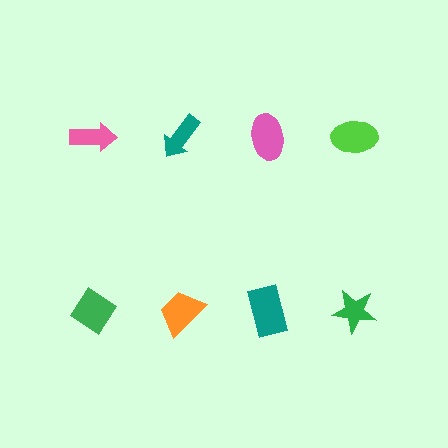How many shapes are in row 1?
4 shapes.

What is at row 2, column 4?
A green star.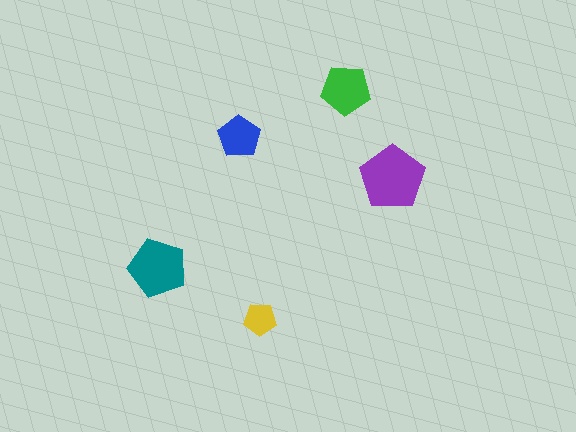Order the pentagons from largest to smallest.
the purple one, the teal one, the green one, the blue one, the yellow one.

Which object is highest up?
The green pentagon is topmost.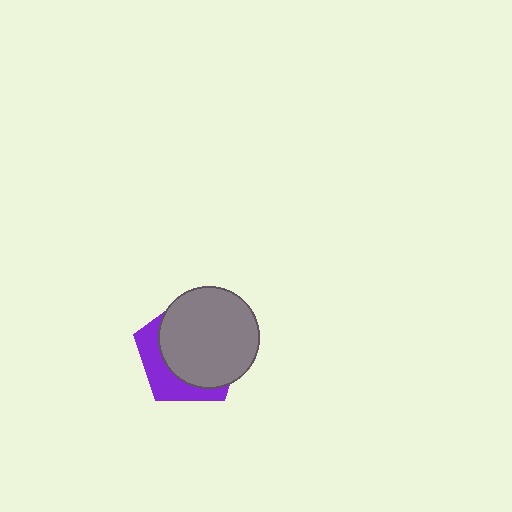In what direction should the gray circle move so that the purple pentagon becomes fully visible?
The gray circle should move toward the upper-right. That is the shortest direction to clear the overlap and leave the purple pentagon fully visible.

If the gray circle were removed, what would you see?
You would see the complete purple pentagon.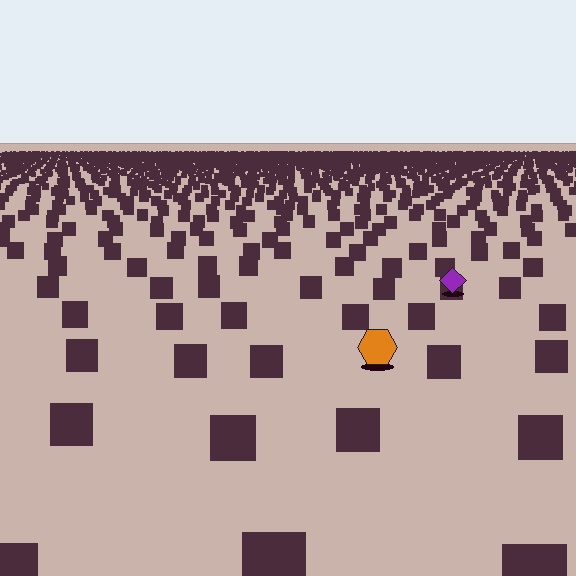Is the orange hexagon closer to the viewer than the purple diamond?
Yes. The orange hexagon is closer — you can tell from the texture gradient: the ground texture is coarser near it.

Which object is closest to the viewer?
The orange hexagon is closest. The texture marks near it are larger and more spread out.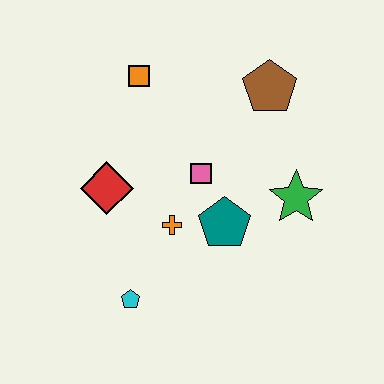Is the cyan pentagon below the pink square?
Yes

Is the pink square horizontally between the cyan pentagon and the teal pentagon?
Yes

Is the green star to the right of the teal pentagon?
Yes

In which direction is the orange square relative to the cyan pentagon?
The orange square is above the cyan pentagon.